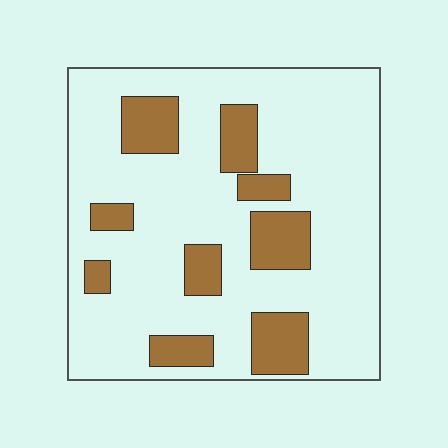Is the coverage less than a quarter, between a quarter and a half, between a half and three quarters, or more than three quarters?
Less than a quarter.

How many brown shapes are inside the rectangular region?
9.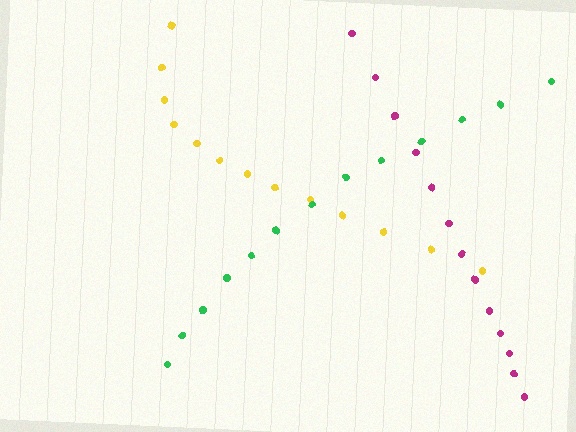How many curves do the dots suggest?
There are 3 distinct paths.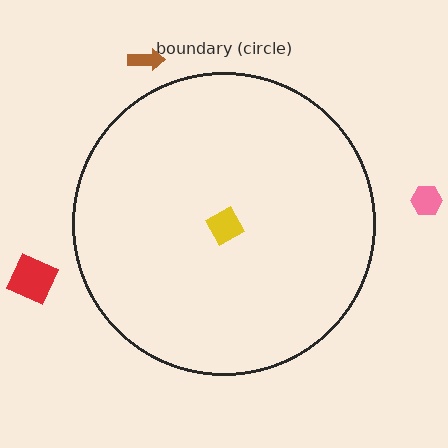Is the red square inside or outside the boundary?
Outside.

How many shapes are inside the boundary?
1 inside, 3 outside.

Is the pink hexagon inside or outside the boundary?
Outside.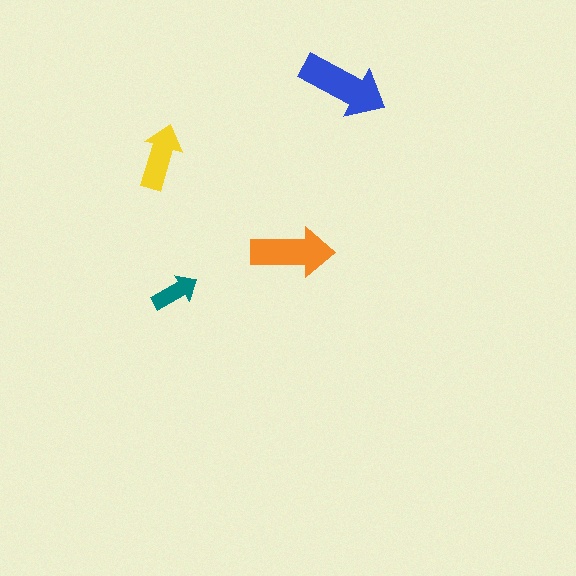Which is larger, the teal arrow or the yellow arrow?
The yellow one.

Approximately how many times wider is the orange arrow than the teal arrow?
About 1.5 times wider.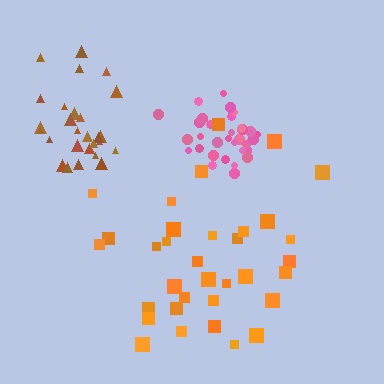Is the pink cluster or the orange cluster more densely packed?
Pink.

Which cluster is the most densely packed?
Pink.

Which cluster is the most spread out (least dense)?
Orange.